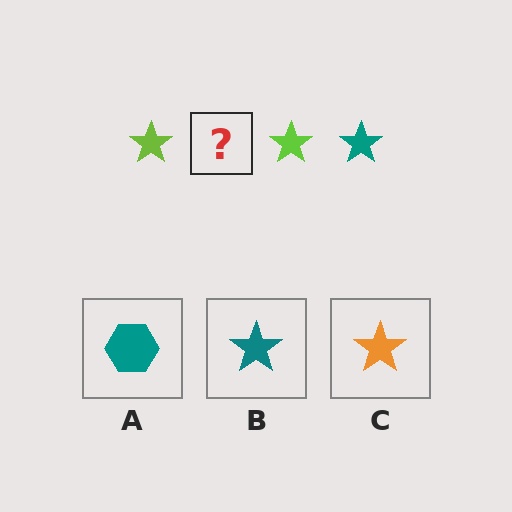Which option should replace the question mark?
Option B.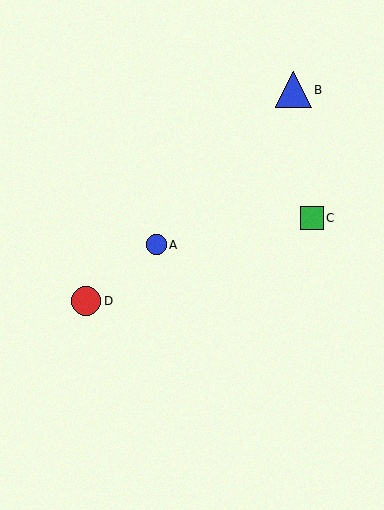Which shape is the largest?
The blue triangle (labeled B) is the largest.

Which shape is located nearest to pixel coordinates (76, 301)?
The red circle (labeled D) at (86, 301) is nearest to that location.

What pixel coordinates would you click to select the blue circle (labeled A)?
Click at (156, 245) to select the blue circle A.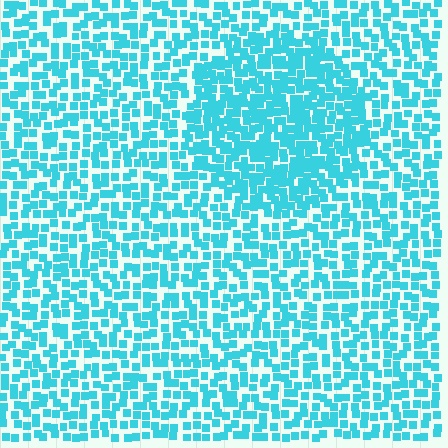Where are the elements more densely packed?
The elements are more densely packed inside the circle boundary.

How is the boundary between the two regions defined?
The boundary is defined by a change in element density (approximately 1.7x ratio). All elements are the same color, size, and shape.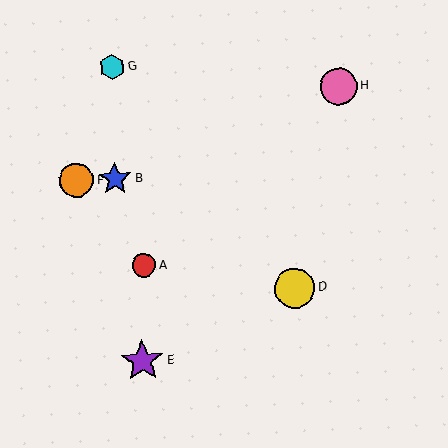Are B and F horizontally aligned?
Yes, both are at y≈179.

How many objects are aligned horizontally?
3 objects (B, C, F) are aligned horizontally.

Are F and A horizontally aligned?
No, F is at y≈181 and A is at y≈265.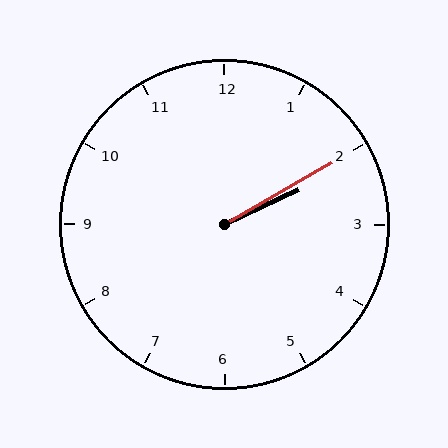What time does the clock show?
2:10.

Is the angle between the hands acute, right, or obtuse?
It is acute.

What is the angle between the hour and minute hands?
Approximately 5 degrees.